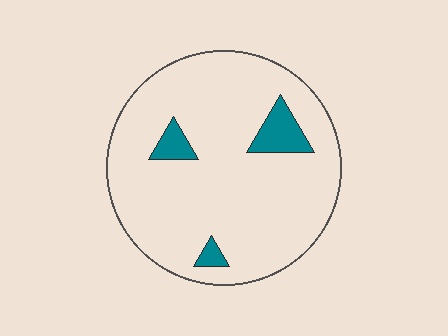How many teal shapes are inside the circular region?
3.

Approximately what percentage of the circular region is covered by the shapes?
Approximately 10%.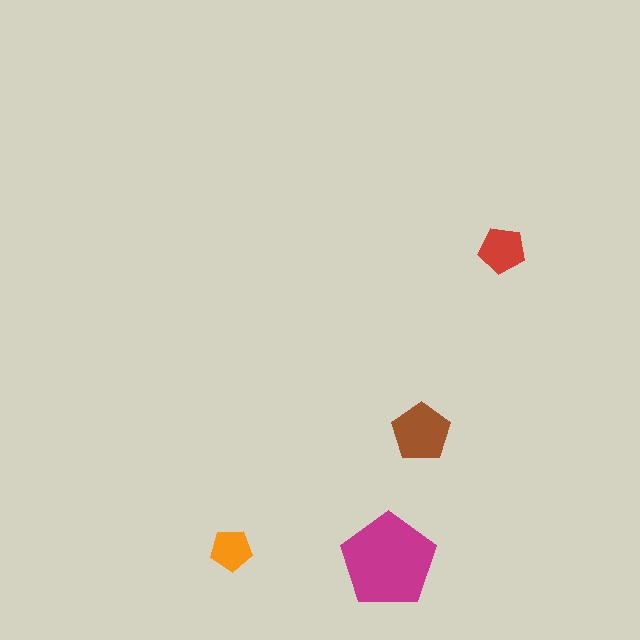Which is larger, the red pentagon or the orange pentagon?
The red one.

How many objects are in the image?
There are 4 objects in the image.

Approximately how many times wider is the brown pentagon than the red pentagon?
About 1.5 times wider.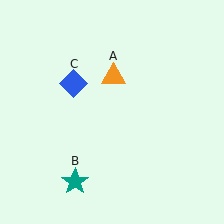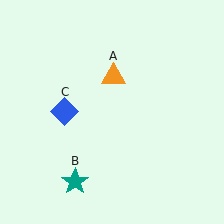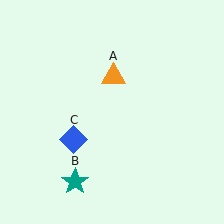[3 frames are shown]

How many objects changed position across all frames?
1 object changed position: blue diamond (object C).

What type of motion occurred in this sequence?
The blue diamond (object C) rotated counterclockwise around the center of the scene.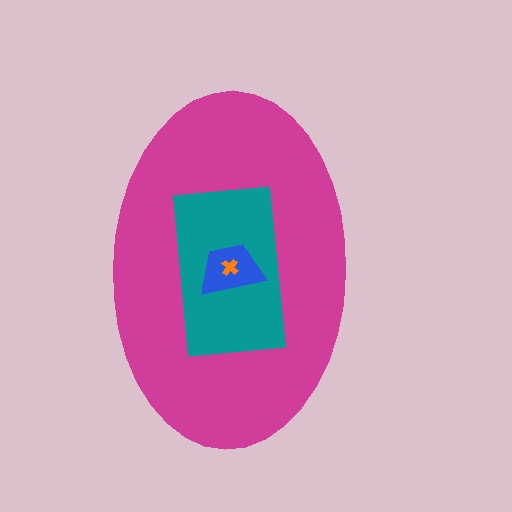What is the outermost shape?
The magenta ellipse.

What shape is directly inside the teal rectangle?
The blue trapezoid.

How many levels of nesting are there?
4.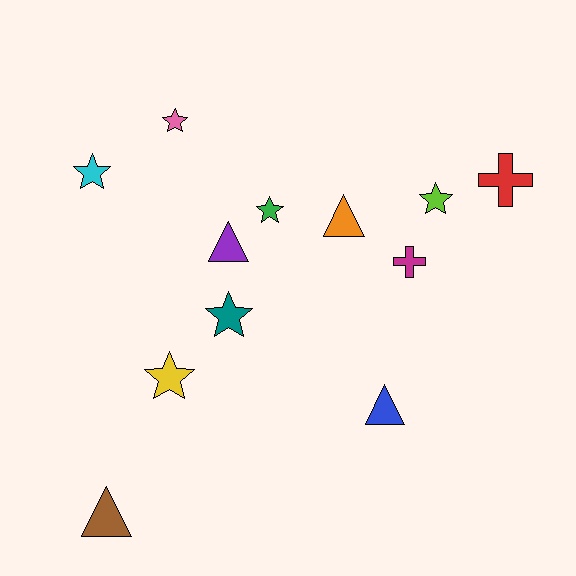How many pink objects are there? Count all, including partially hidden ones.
There is 1 pink object.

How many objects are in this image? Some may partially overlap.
There are 12 objects.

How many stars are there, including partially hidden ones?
There are 6 stars.